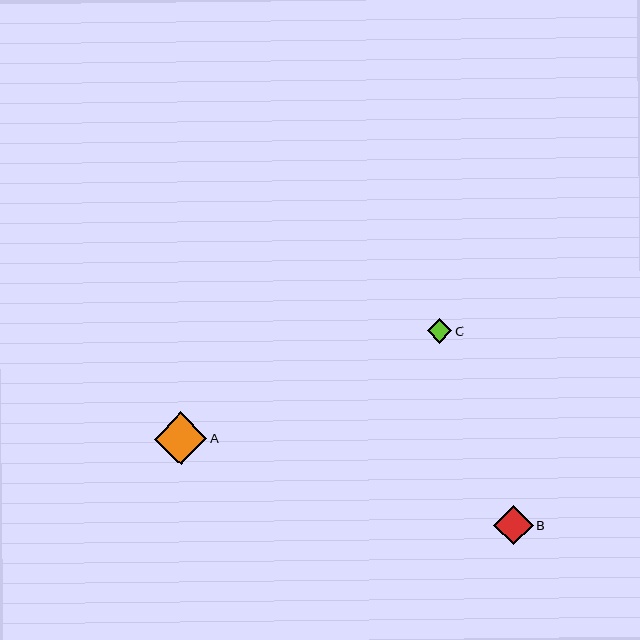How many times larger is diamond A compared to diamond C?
Diamond A is approximately 2.2 times the size of diamond C.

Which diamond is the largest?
Diamond A is the largest with a size of approximately 52 pixels.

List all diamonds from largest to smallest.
From largest to smallest: A, B, C.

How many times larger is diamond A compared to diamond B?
Diamond A is approximately 1.3 times the size of diamond B.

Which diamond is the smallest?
Diamond C is the smallest with a size of approximately 24 pixels.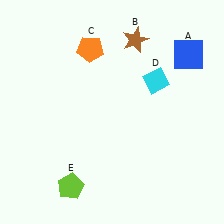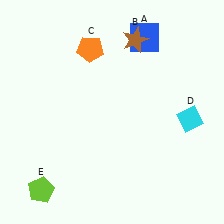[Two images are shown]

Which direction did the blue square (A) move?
The blue square (A) moved left.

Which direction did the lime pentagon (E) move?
The lime pentagon (E) moved left.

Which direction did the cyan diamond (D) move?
The cyan diamond (D) moved down.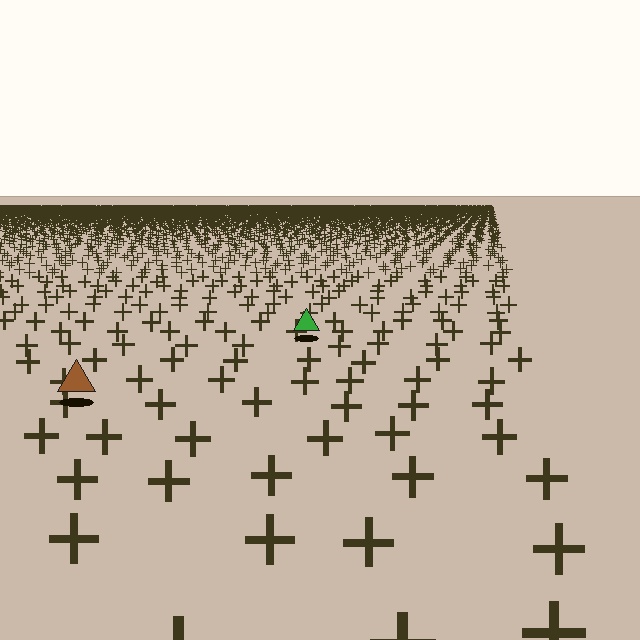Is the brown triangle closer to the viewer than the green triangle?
Yes. The brown triangle is closer — you can tell from the texture gradient: the ground texture is coarser near it.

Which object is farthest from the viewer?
The green triangle is farthest from the viewer. It appears smaller and the ground texture around it is denser.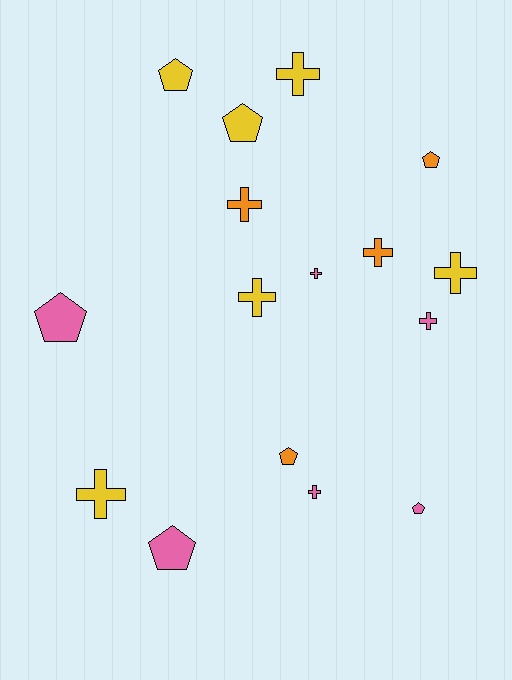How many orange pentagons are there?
There are 2 orange pentagons.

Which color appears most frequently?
Pink, with 6 objects.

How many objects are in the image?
There are 16 objects.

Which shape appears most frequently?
Cross, with 9 objects.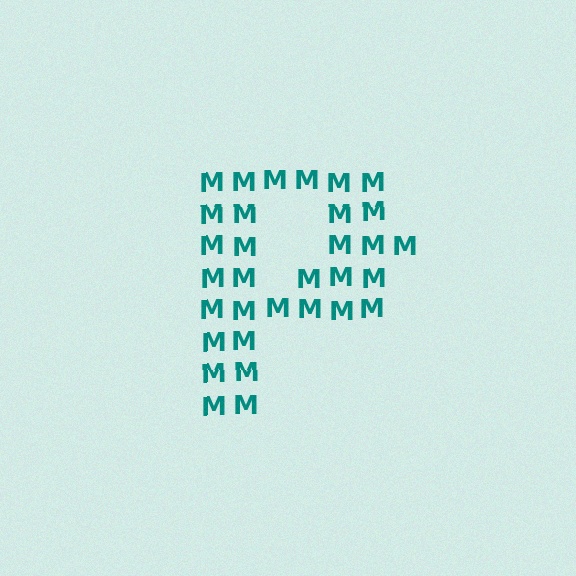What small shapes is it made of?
It is made of small letter M's.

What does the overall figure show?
The overall figure shows the letter P.